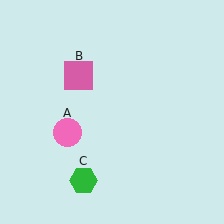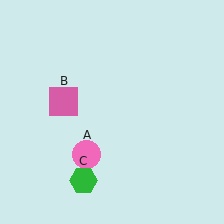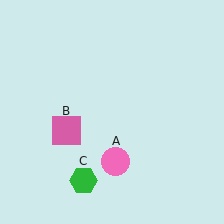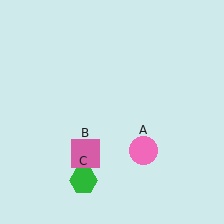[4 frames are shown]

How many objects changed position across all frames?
2 objects changed position: pink circle (object A), pink square (object B).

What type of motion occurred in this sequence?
The pink circle (object A), pink square (object B) rotated counterclockwise around the center of the scene.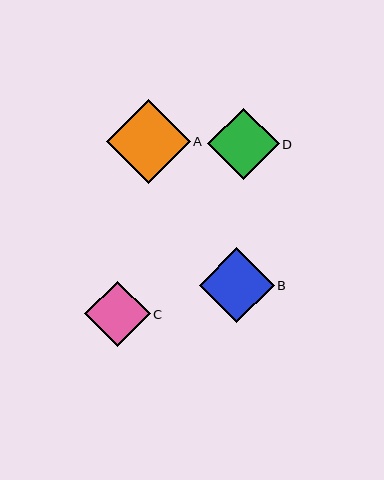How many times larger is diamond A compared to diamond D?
Diamond A is approximately 1.2 times the size of diamond D.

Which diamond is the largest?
Diamond A is the largest with a size of approximately 83 pixels.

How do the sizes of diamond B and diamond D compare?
Diamond B and diamond D are approximately the same size.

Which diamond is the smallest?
Diamond C is the smallest with a size of approximately 66 pixels.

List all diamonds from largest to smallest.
From largest to smallest: A, B, D, C.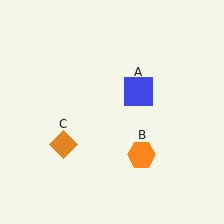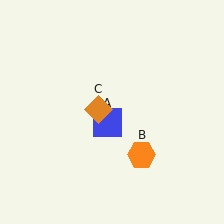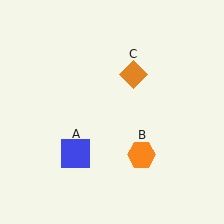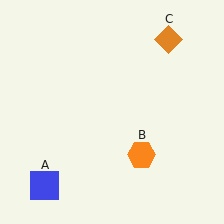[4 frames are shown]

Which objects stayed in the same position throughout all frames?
Orange hexagon (object B) remained stationary.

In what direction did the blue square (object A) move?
The blue square (object A) moved down and to the left.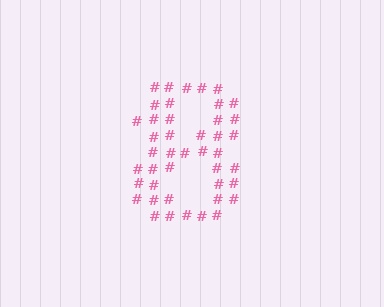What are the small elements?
The small elements are hash symbols.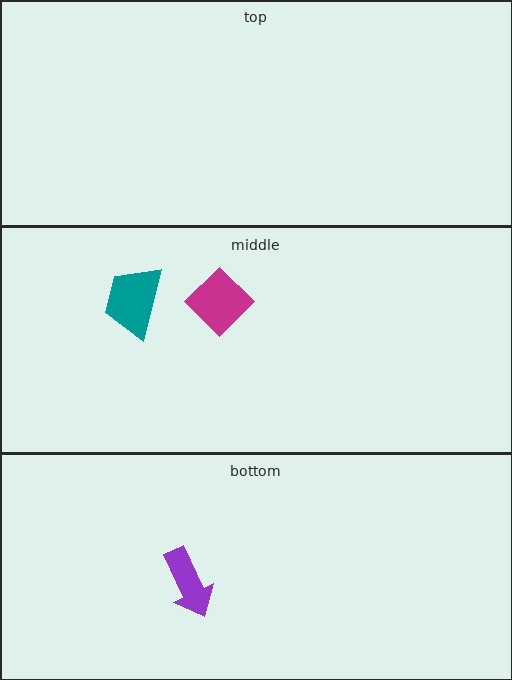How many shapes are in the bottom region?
1.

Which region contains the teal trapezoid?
The middle region.